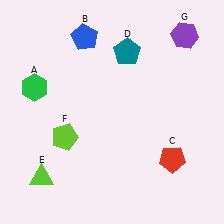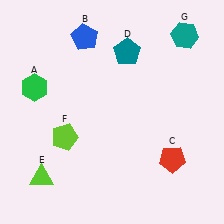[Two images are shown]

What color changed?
The hexagon (G) changed from purple in Image 1 to teal in Image 2.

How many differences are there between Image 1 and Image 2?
There is 1 difference between the two images.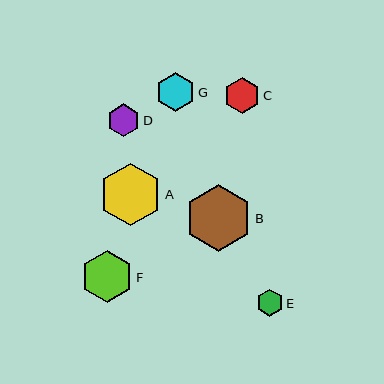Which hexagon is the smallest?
Hexagon E is the smallest with a size of approximately 27 pixels.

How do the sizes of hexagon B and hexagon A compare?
Hexagon B and hexagon A are approximately the same size.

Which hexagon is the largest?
Hexagon B is the largest with a size of approximately 67 pixels.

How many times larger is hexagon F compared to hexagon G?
Hexagon F is approximately 1.3 times the size of hexagon G.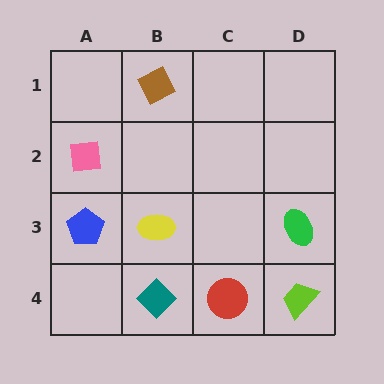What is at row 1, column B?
A brown diamond.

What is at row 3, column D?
A green ellipse.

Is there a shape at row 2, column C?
No, that cell is empty.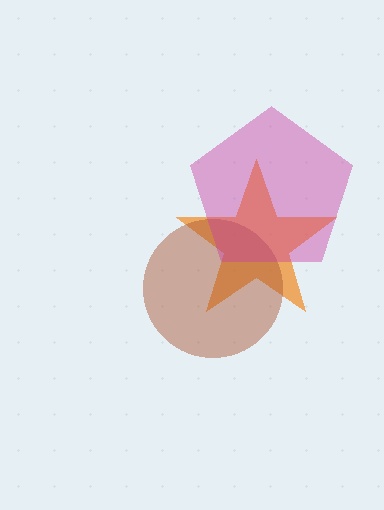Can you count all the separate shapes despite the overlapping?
Yes, there are 3 separate shapes.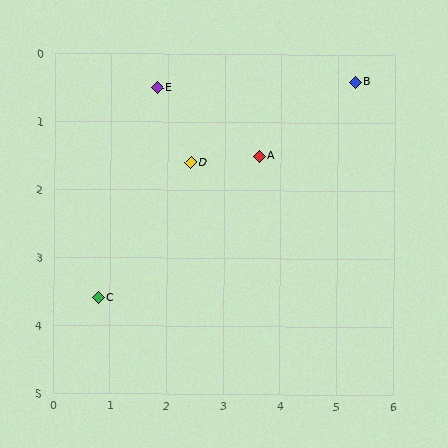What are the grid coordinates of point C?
Point C is at approximately (0.8, 3.6).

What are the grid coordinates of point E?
Point E is at approximately (1.8, 0.5).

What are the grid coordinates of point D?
Point D is at approximately (2.4, 1.6).